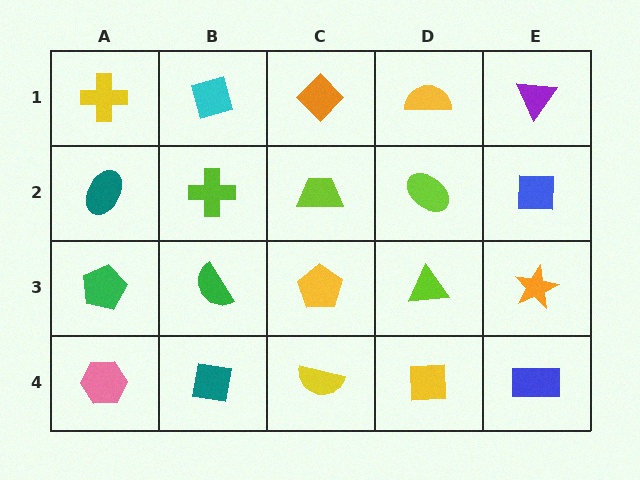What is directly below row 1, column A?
A teal ellipse.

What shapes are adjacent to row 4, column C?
A yellow pentagon (row 3, column C), a teal square (row 4, column B), a yellow square (row 4, column D).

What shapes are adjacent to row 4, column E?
An orange star (row 3, column E), a yellow square (row 4, column D).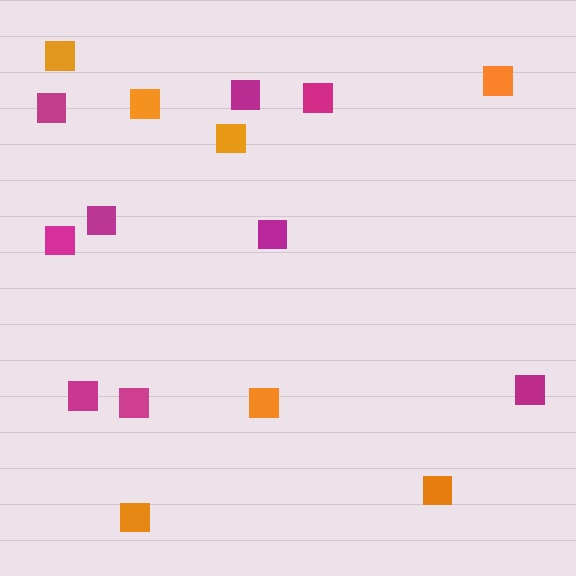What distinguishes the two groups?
There are 2 groups: one group of orange squares (7) and one group of magenta squares (9).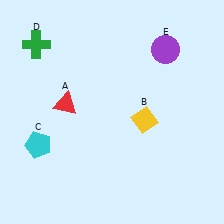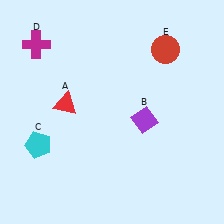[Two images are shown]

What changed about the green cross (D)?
In Image 1, D is green. In Image 2, it changed to magenta.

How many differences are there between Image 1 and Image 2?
There are 3 differences between the two images.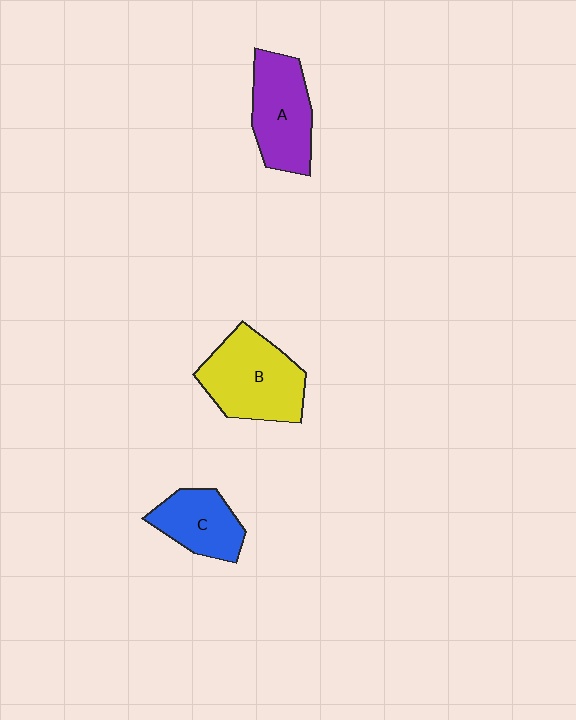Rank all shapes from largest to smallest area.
From largest to smallest: B (yellow), A (purple), C (blue).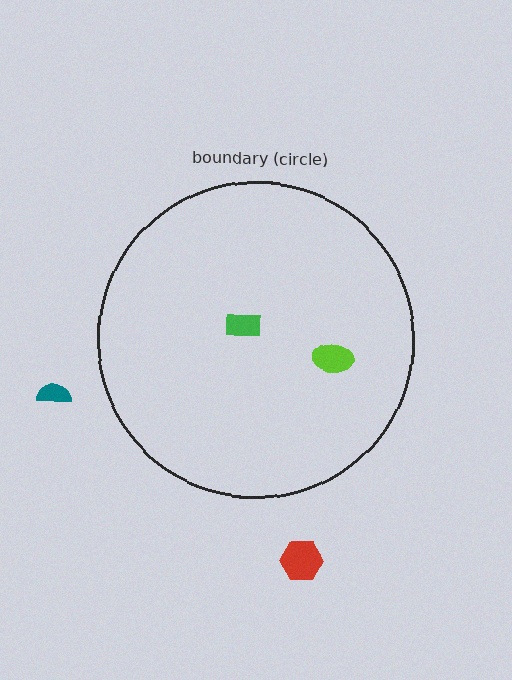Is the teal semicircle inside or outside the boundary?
Outside.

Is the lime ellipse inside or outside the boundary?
Inside.